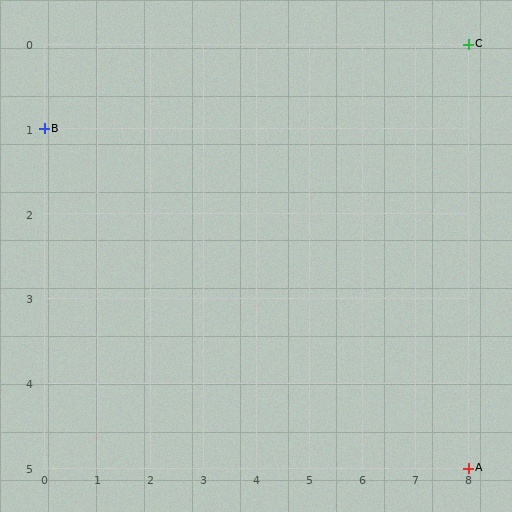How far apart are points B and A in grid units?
Points B and A are 8 columns and 4 rows apart (about 8.9 grid units diagonally).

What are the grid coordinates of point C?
Point C is at grid coordinates (8, 0).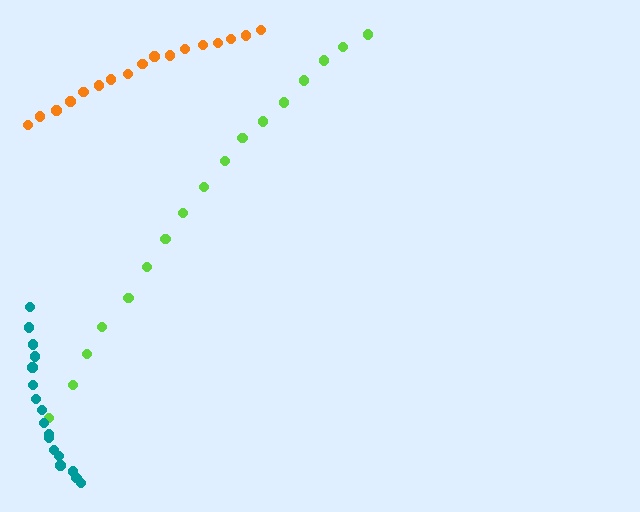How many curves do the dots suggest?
There are 3 distinct paths.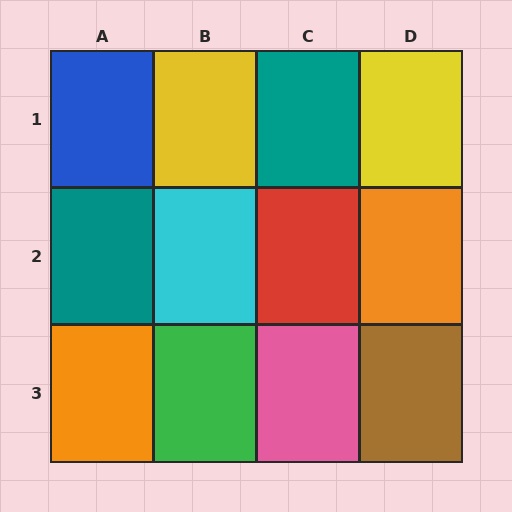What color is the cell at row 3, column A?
Orange.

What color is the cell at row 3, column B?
Green.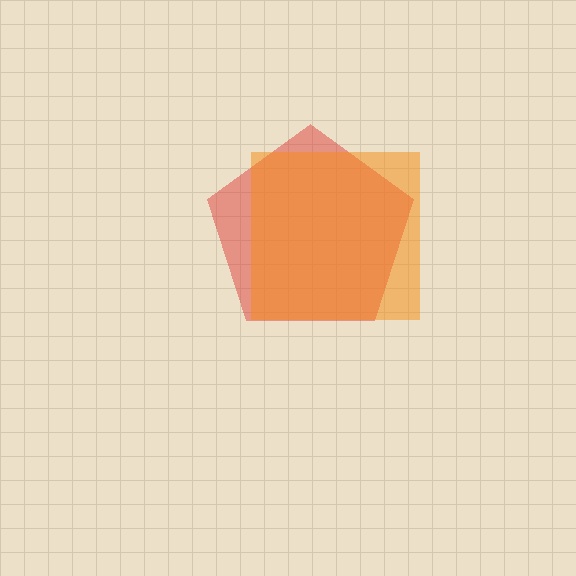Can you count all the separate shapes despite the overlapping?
Yes, there are 2 separate shapes.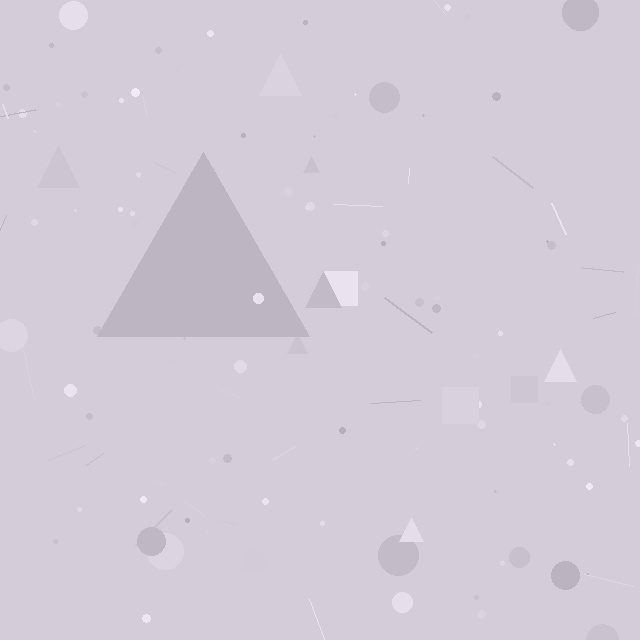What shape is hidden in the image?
A triangle is hidden in the image.